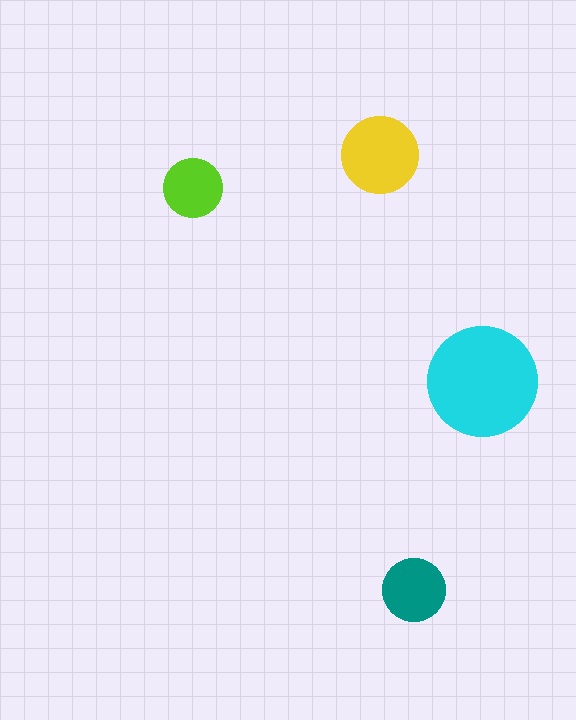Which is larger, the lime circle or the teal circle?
The teal one.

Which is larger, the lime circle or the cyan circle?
The cyan one.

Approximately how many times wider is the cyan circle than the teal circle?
About 1.5 times wider.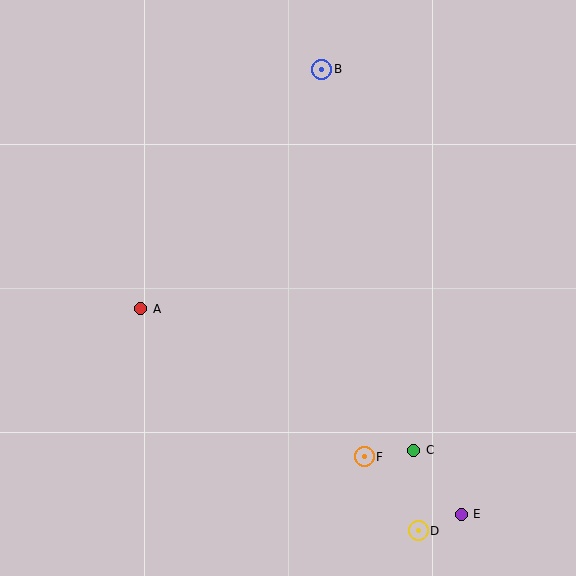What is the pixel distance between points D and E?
The distance between D and E is 46 pixels.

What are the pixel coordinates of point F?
Point F is at (364, 457).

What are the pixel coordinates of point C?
Point C is at (414, 450).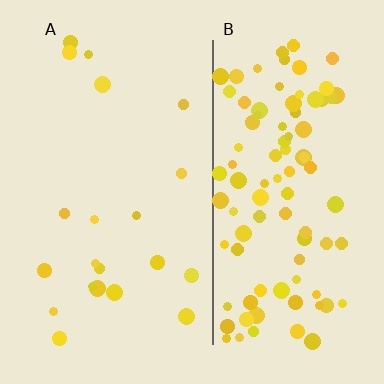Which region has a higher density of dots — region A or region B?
B (the right).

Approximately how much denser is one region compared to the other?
Approximately 4.8× — region B over region A.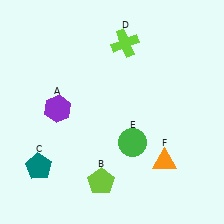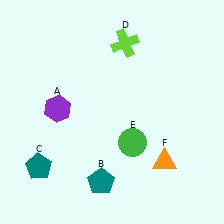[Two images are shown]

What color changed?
The pentagon (B) changed from lime in Image 1 to teal in Image 2.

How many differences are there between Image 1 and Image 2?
There is 1 difference between the two images.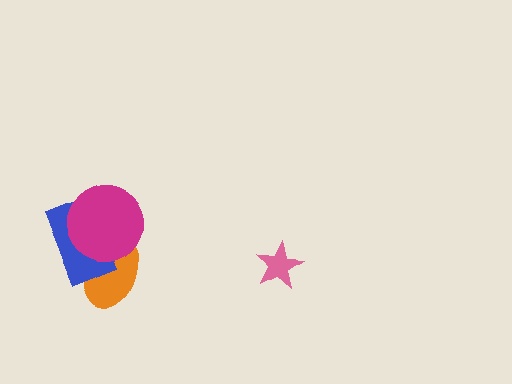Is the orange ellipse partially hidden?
Yes, it is partially covered by another shape.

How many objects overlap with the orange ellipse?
2 objects overlap with the orange ellipse.